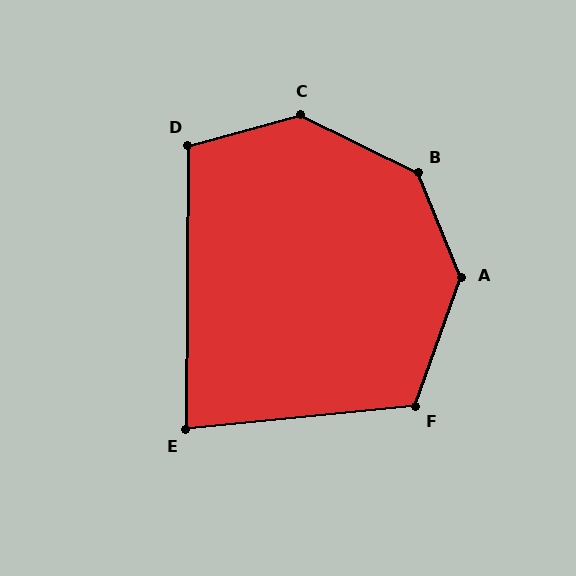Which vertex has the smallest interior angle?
E, at approximately 84 degrees.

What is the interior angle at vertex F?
Approximately 115 degrees (obtuse).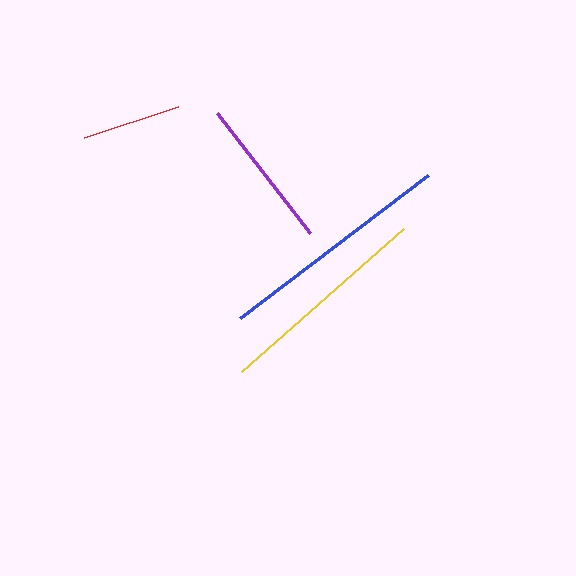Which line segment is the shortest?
The red line is the shortest at approximately 99 pixels.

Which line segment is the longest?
The blue line is the longest at approximately 236 pixels.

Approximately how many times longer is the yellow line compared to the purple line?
The yellow line is approximately 1.4 times the length of the purple line.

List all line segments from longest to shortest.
From longest to shortest: blue, yellow, purple, red.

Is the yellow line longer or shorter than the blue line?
The blue line is longer than the yellow line.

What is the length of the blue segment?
The blue segment is approximately 236 pixels long.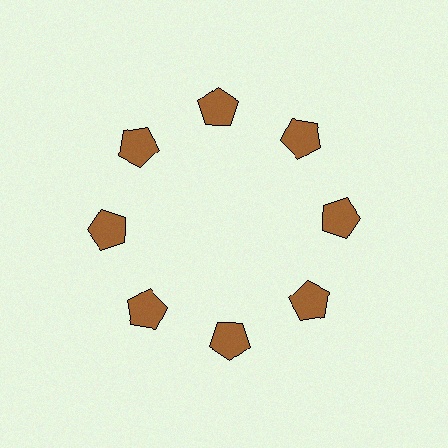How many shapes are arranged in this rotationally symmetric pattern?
There are 8 shapes, arranged in 8 groups of 1.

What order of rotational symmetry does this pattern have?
This pattern has 8-fold rotational symmetry.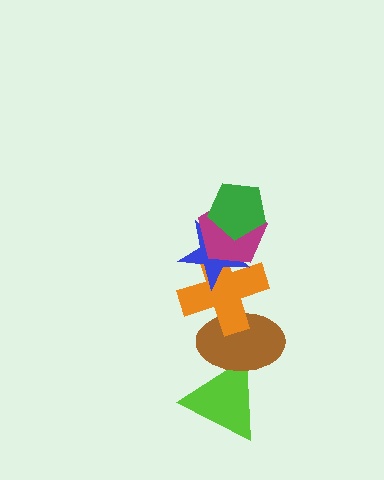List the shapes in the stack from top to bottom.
From top to bottom: the green pentagon, the magenta pentagon, the blue star, the orange cross, the brown ellipse, the lime triangle.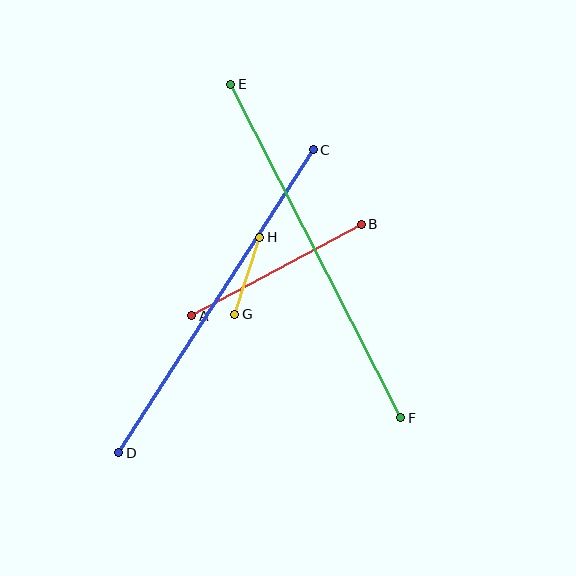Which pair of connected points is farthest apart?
Points E and F are farthest apart.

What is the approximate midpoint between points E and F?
The midpoint is at approximately (316, 251) pixels.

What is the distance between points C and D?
The distance is approximately 360 pixels.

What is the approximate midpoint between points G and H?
The midpoint is at approximately (247, 276) pixels.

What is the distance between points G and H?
The distance is approximately 81 pixels.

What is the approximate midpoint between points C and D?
The midpoint is at approximately (216, 301) pixels.